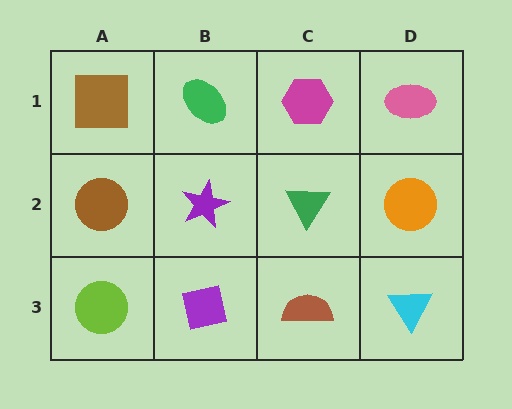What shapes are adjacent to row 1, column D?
An orange circle (row 2, column D), a magenta hexagon (row 1, column C).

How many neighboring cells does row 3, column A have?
2.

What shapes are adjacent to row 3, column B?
A purple star (row 2, column B), a lime circle (row 3, column A), a brown semicircle (row 3, column C).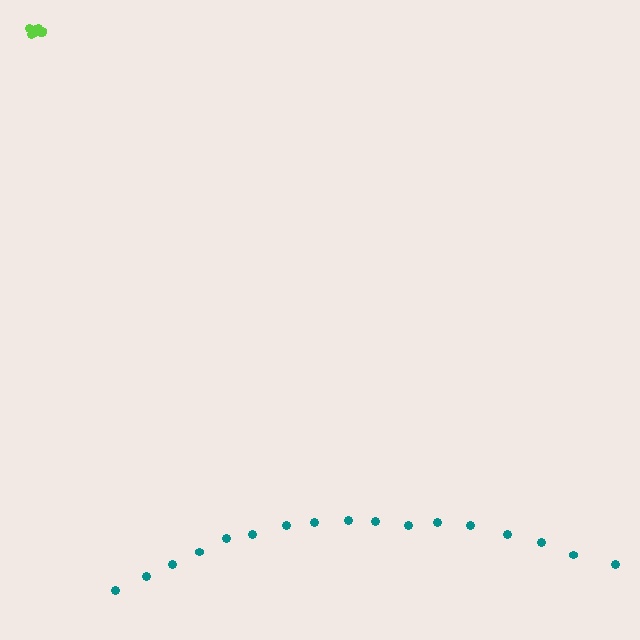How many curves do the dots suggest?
There are 2 distinct paths.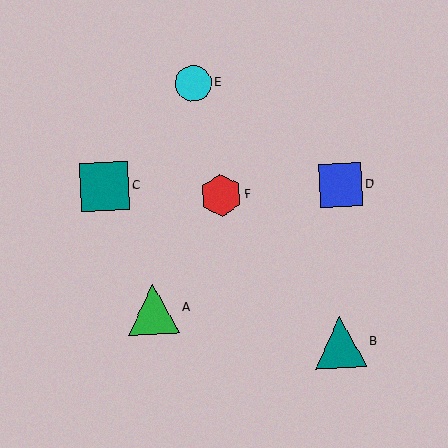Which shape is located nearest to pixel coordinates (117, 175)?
The teal square (labeled C) at (105, 187) is nearest to that location.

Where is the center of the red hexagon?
The center of the red hexagon is at (221, 195).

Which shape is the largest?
The teal triangle (labeled B) is the largest.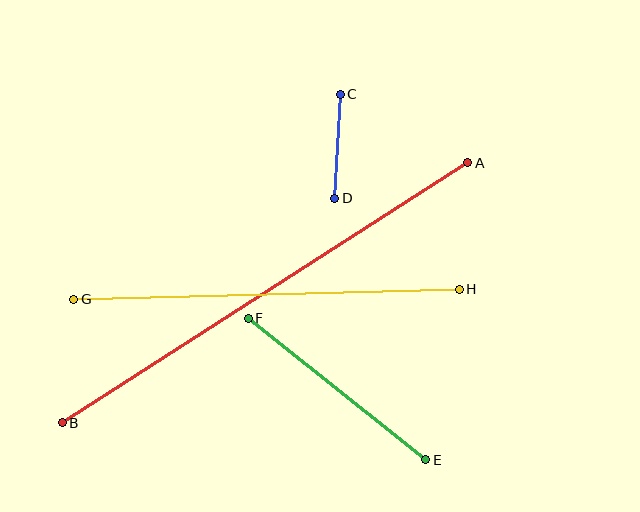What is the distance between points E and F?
The distance is approximately 227 pixels.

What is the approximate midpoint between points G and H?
The midpoint is at approximately (266, 294) pixels.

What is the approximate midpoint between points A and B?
The midpoint is at approximately (265, 293) pixels.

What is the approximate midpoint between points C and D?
The midpoint is at approximately (338, 146) pixels.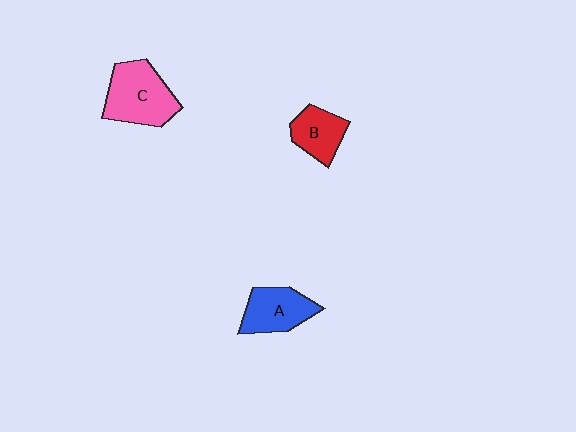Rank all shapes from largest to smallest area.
From largest to smallest: C (pink), A (blue), B (red).